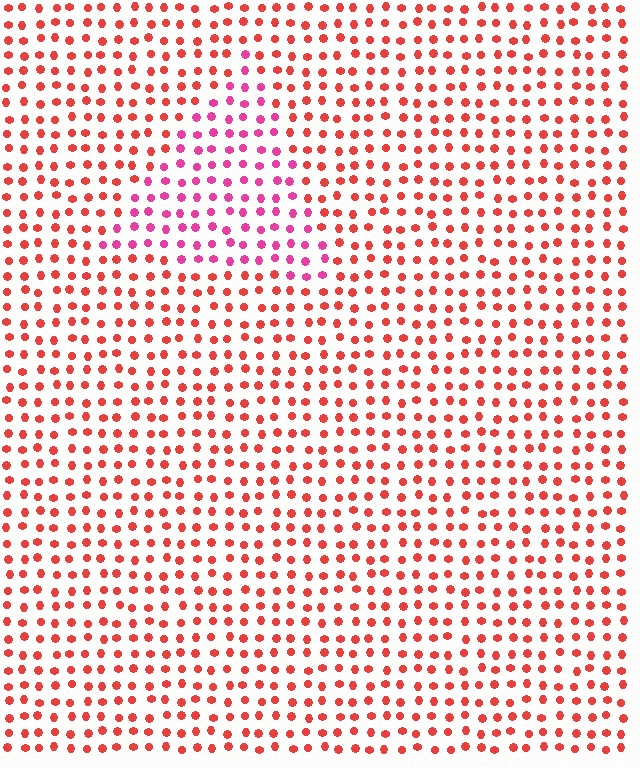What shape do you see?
I see a triangle.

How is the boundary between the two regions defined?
The boundary is defined purely by a slight shift in hue (about 36 degrees). Spacing, size, and orientation are identical on both sides.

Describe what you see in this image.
The image is filled with small red elements in a uniform arrangement. A triangle-shaped region is visible where the elements are tinted to a slightly different hue, forming a subtle color boundary.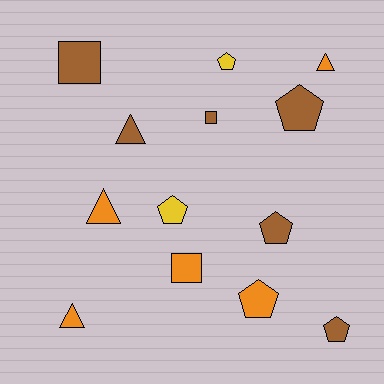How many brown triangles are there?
There is 1 brown triangle.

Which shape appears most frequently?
Pentagon, with 6 objects.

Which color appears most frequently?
Brown, with 6 objects.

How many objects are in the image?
There are 13 objects.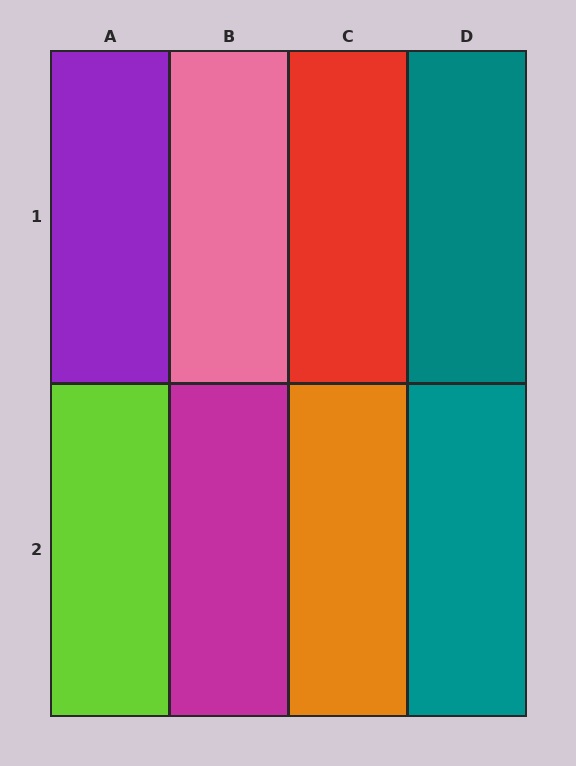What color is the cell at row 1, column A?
Purple.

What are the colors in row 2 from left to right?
Lime, magenta, orange, teal.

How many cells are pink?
1 cell is pink.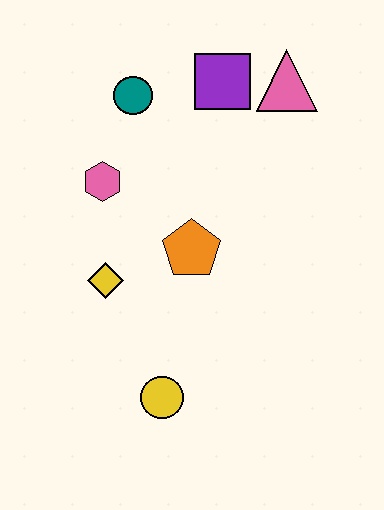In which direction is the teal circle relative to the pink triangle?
The teal circle is to the left of the pink triangle.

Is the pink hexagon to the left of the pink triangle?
Yes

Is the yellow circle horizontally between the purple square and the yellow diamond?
Yes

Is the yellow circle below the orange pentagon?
Yes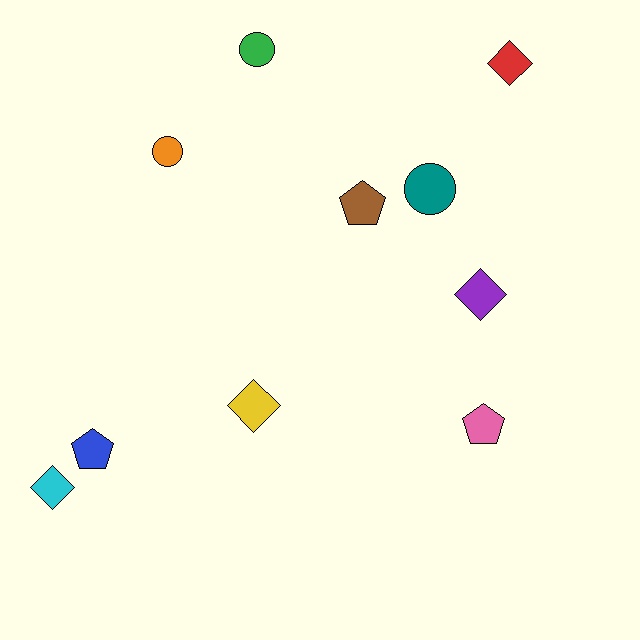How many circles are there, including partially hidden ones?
There are 3 circles.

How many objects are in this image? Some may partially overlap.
There are 10 objects.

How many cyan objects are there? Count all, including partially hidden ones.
There is 1 cyan object.